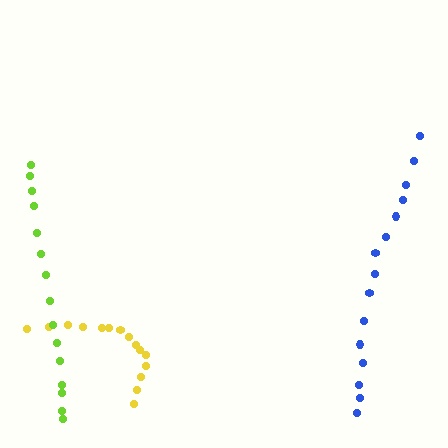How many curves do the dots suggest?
There are 3 distinct paths.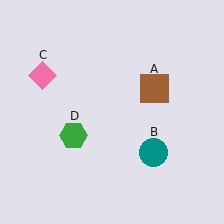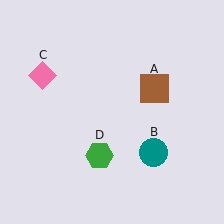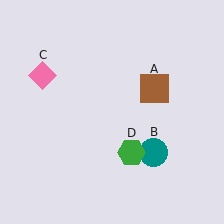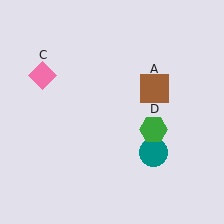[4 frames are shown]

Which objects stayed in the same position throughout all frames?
Brown square (object A) and teal circle (object B) and pink diamond (object C) remained stationary.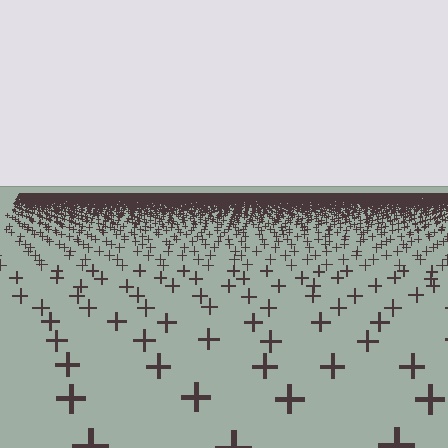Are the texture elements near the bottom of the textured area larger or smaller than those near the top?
Larger. Near the bottom, elements are closer to the viewer and appear at a bigger on-screen size.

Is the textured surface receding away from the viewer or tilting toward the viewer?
The surface is receding away from the viewer. Texture elements get smaller and denser toward the top.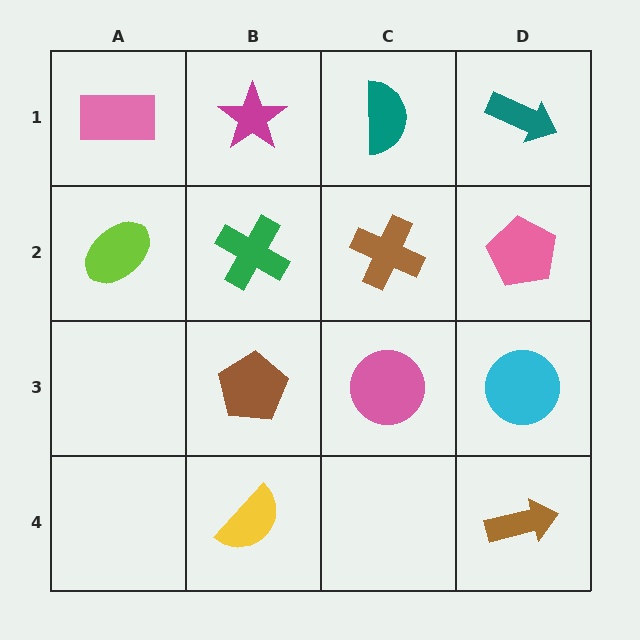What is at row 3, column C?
A pink circle.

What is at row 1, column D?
A teal arrow.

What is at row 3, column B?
A brown pentagon.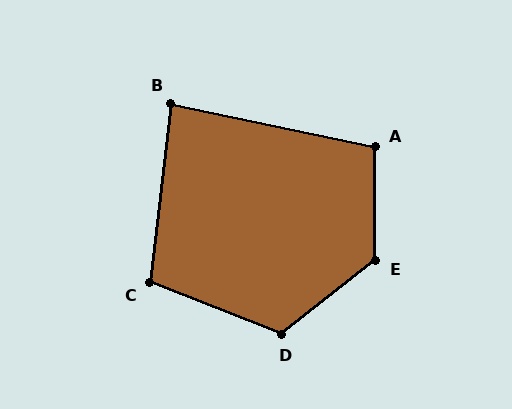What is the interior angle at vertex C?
Approximately 105 degrees (obtuse).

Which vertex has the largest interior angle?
E, at approximately 128 degrees.